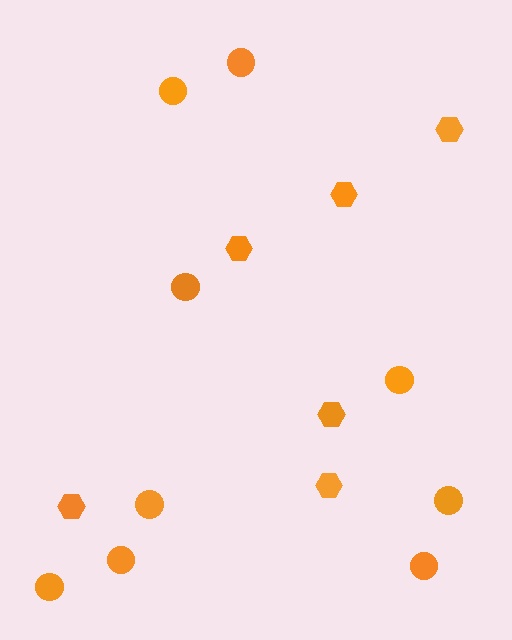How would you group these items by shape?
There are 2 groups: one group of circles (9) and one group of hexagons (6).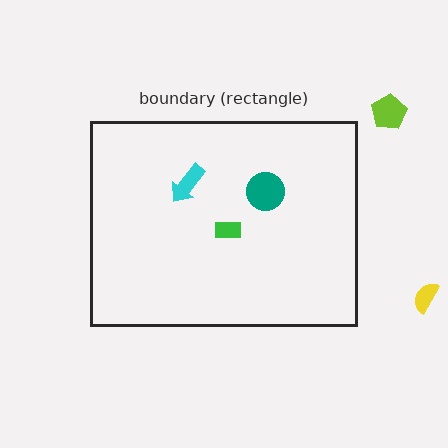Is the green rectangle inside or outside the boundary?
Inside.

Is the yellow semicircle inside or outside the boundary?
Outside.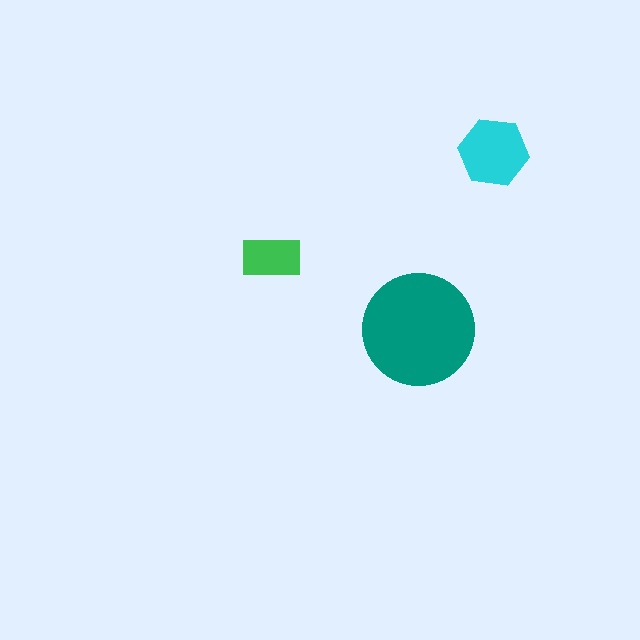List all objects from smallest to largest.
The green rectangle, the cyan hexagon, the teal circle.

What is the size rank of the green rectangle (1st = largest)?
3rd.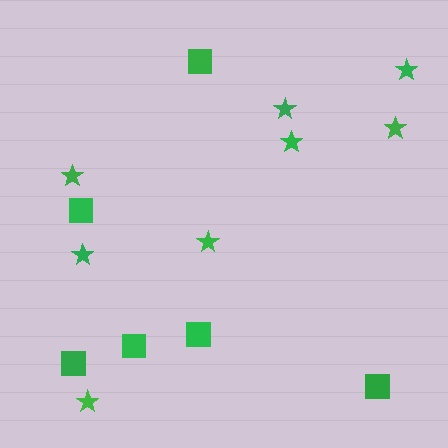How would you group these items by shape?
There are 2 groups: one group of squares (6) and one group of stars (8).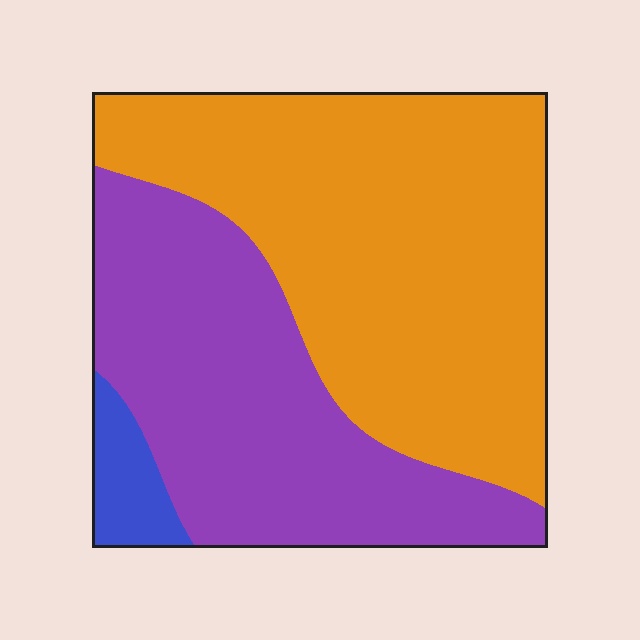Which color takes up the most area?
Orange, at roughly 55%.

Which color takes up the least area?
Blue, at roughly 5%.